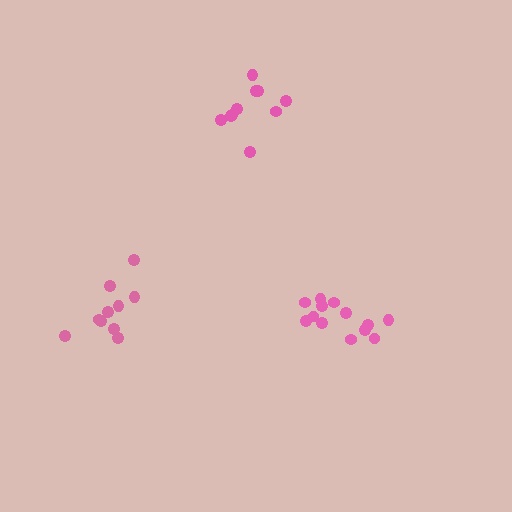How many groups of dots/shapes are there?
There are 3 groups.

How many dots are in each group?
Group 1: 13 dots, Group 2: 10 dots, Group 3: 10 dots (33 total).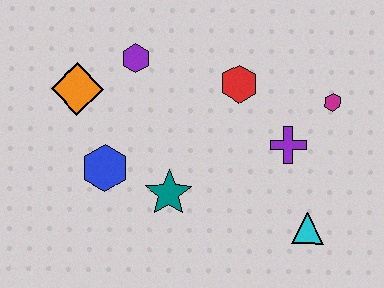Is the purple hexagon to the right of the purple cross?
No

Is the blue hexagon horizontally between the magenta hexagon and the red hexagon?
No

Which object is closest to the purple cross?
The magenta hexagon is closest to the purple cross.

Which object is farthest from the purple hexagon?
The cyan triangle is farthest from the purple hexagon.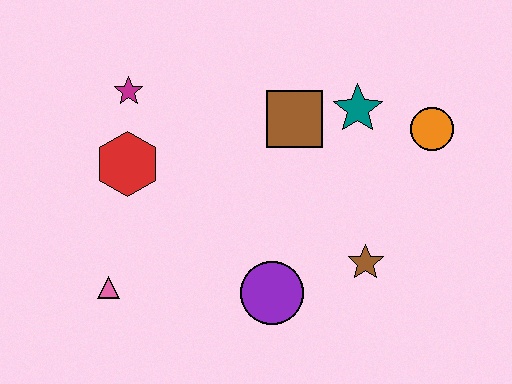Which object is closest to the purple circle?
The brown star is closest to the purple circle.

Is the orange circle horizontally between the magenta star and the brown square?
No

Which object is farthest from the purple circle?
The magenta star is farthest from the purple circle.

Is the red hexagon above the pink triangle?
Yes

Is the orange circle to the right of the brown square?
Yes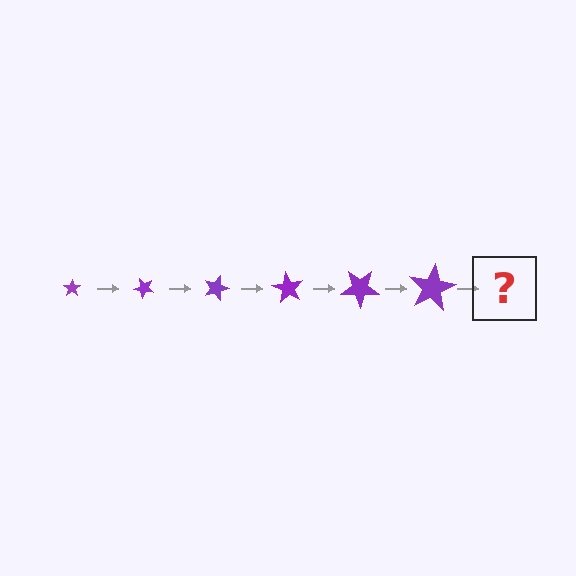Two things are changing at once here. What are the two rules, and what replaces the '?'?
The two rules are that the star grows larger each step and it rotates 45 degrees each step. The '?' should be a star, larger than the previous one and rotated 270 degrees from the start.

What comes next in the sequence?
The next element should be a star, larger than the previous one and rotated 270 degrees from the start.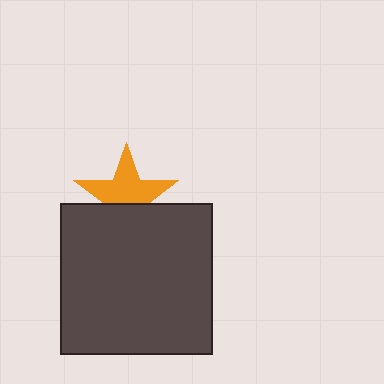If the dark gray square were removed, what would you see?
You would see the complete orange star.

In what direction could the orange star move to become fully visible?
The orange star could move up. That would shift it out from behind the dark gray square entirely.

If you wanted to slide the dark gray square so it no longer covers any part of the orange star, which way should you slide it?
Slide it down — that is the most direct way to separate the two shapes.